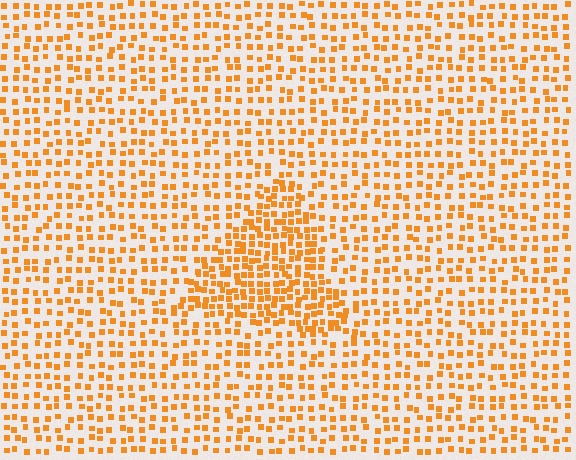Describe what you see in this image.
The image contains small orange elements arranged at two different densities. A triangle-shaped region is visible where the elements are more densely packed than the surrounding area.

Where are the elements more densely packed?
The elements are more densely packed inside the triangle boundary.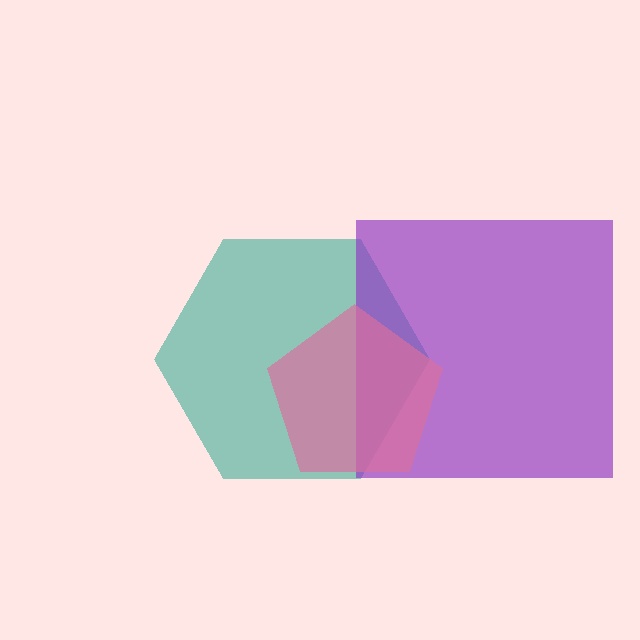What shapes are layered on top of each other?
The layered shapes are: a teal hexagon, a purple square, a pink pentagon.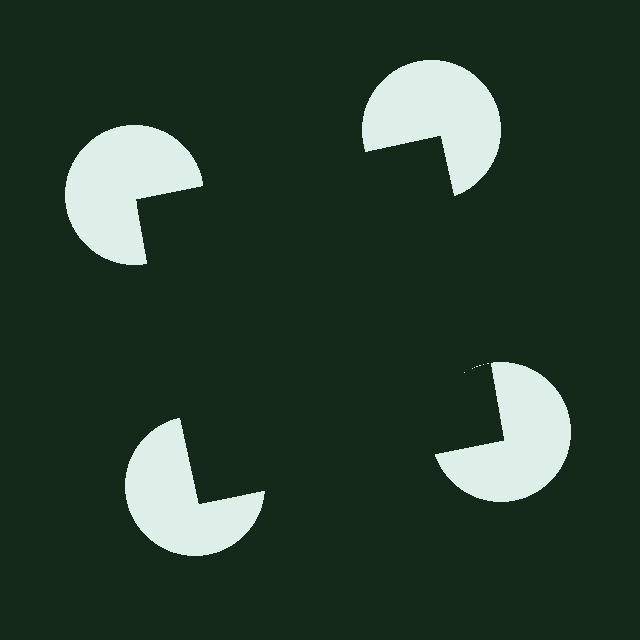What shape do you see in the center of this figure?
An illusory square — its edges are inferred from the aligned wedge cuts in the pac-man discs, not physically drawn.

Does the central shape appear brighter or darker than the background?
It typically appears slightly darker than the background, even though no actual brightness change is drawn.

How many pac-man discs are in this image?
There are 4 — one at each vertex of the illusory square.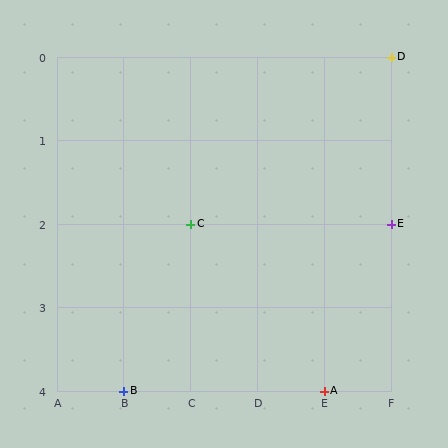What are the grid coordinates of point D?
Point D is at grid coordinates (F, 0).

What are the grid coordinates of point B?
Point B is at grid coordinates (B, 4).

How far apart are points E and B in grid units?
Points E and B are 4 columns and 2 rows apart (about 4.5 grid units diagonally).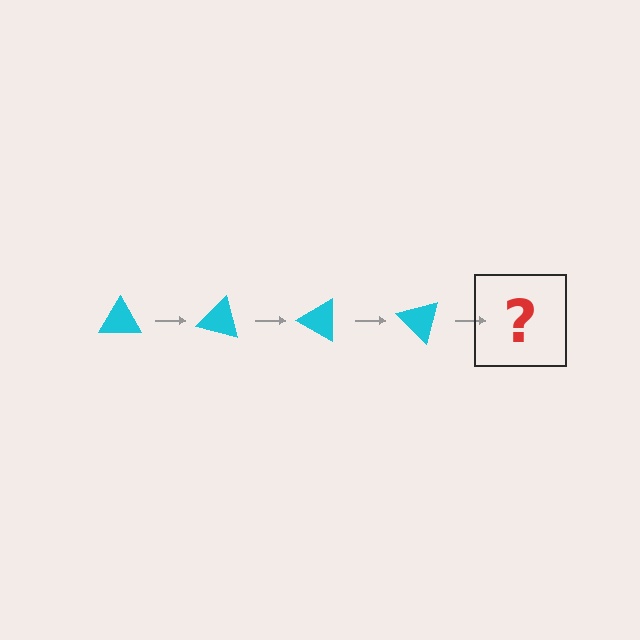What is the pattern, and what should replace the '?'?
The pattern is that the triangle rotates 15 degrees each step. The '?' should be a cyan triangle rotated 60 degrees.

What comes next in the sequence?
The next element should be a cyan triangle rotated 60 degrees.